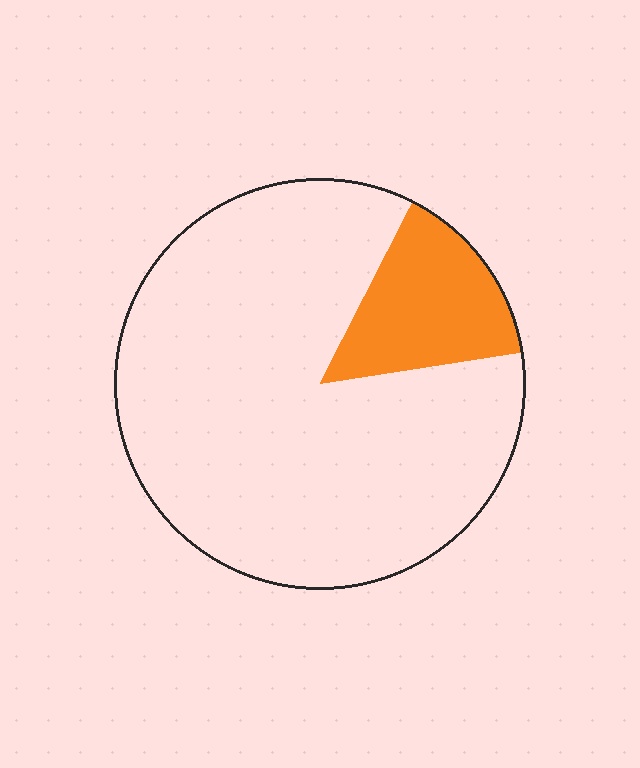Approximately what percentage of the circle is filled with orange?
Approximately 15%.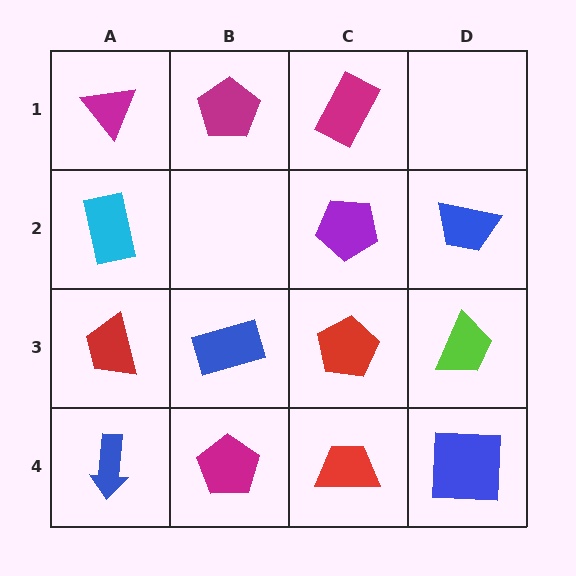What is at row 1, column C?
A magenta rectangle.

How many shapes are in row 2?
3 shapes.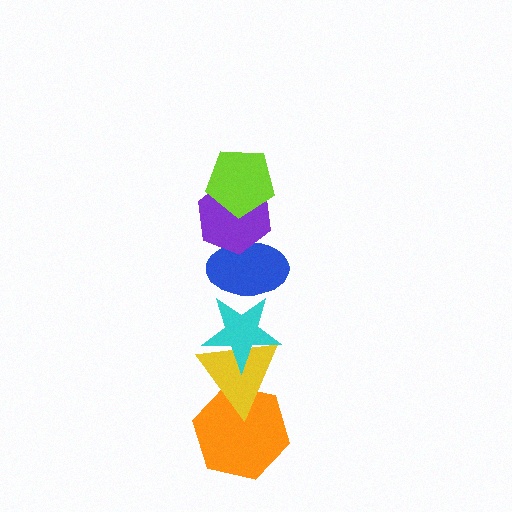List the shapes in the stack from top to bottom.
From top to bottom: the lime pentagon, the purple hexagon, the blue ellipse, the cyan star, the yellow triangle, the orange hexagon.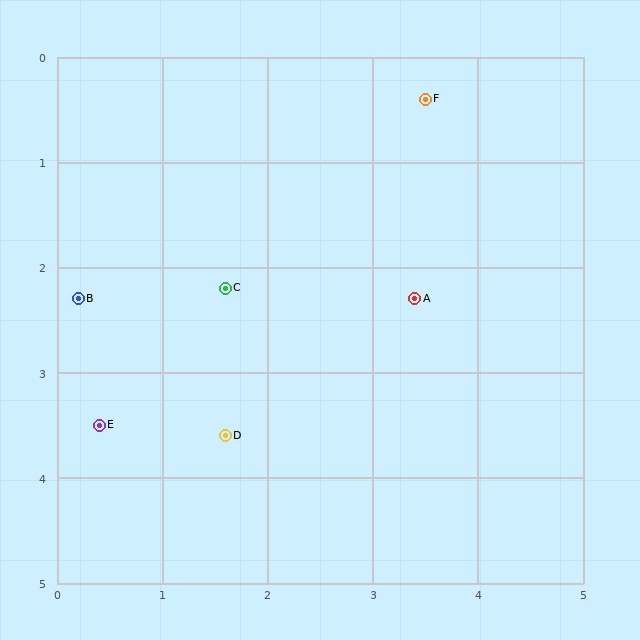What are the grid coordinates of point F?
Point F is at approximately (3.5, 0.4).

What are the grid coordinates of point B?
Point B is at approximately (0.2, 2.3).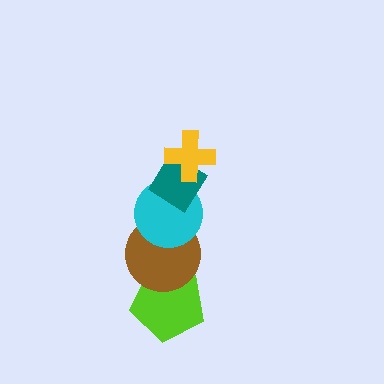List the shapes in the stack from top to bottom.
From top to bottom: the yellow cross, the teal diamond, the cyan circle, the brown circle, the lime pentagon.